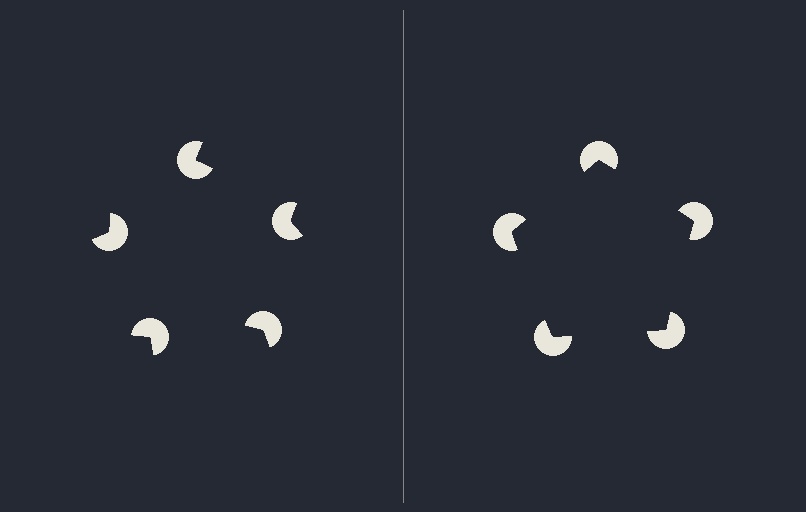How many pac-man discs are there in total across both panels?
10 — 5 on each side.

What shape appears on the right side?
An illusory pentagon.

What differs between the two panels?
The pac-man discs are positioned identically on both sides; only the wedge orientations differ. On the right they align to a pentagon; on the left they are misaligned.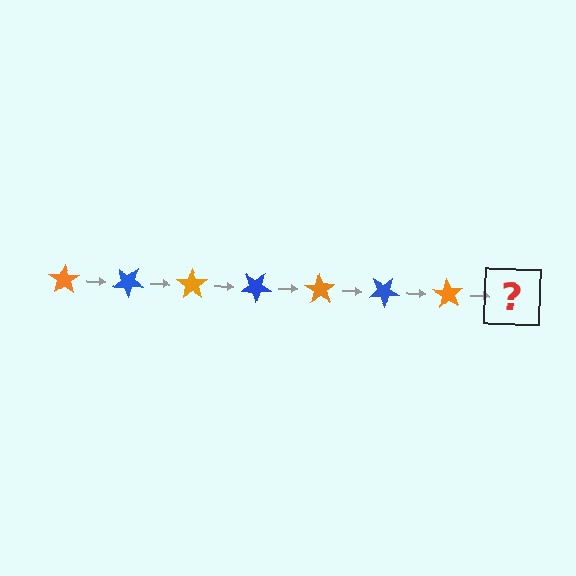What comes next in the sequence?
The next element should be a blue star, rotated 245 degrees from the start.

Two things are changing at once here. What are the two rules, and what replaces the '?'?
The two rules are that it rotates 35 degrees each step and the color cycles through orange and blue. The '?' should be a blue star, rotated 245 degrees from the start.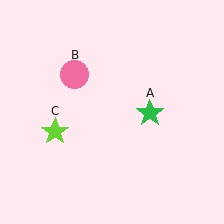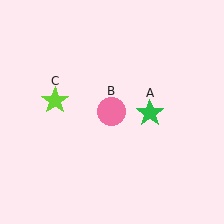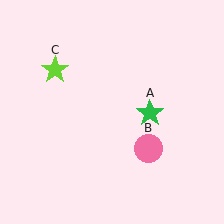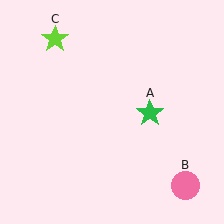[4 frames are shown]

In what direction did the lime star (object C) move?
The lime star (object C) moved up.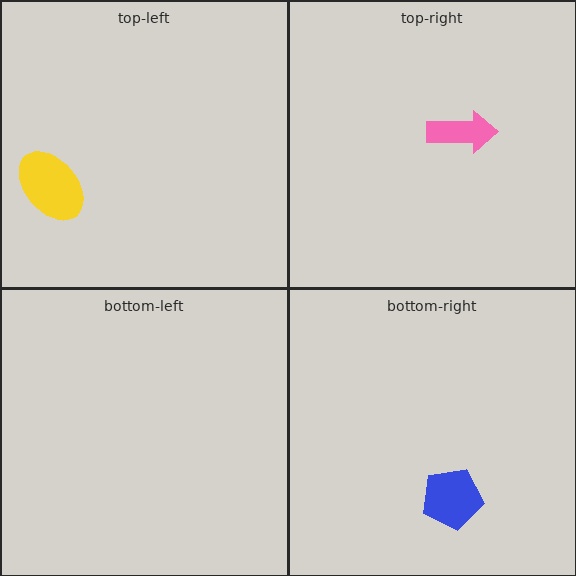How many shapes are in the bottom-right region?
1.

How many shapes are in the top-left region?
1.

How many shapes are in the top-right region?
1.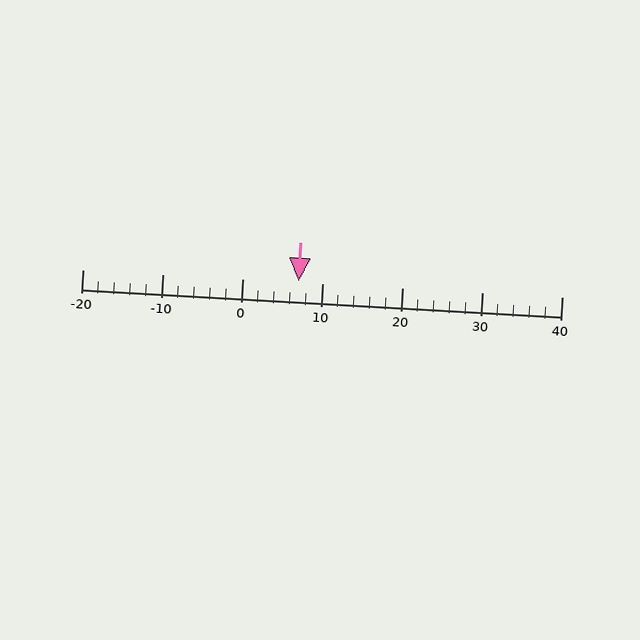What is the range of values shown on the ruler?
The ruler shows values from -20 to 40.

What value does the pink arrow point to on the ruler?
The pink arrow points to approximately 7.